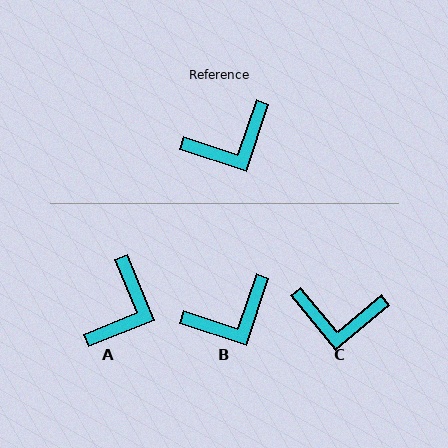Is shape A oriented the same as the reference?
No, it is off by about 41 degrees.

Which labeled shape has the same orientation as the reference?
B.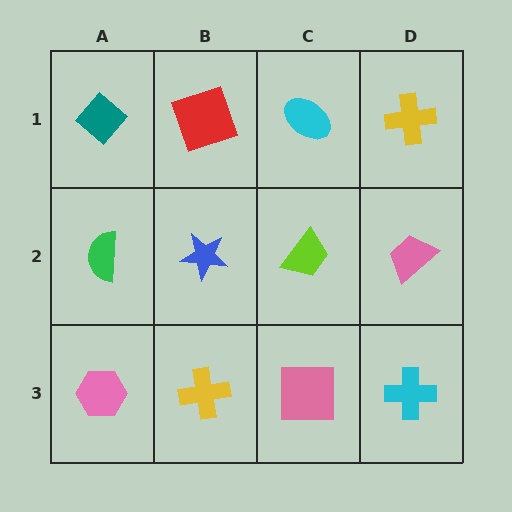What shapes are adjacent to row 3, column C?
A lime trapezoid (row 2, column C), a yellow cross (row 3, column B), a cyan cross (row 3, column D).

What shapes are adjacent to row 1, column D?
A pink trapezoid (row 2, column D), a cyan ellipse (row 1, column C).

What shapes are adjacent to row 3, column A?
A green semicircle (row 2, column A), a yellow cross (row 3, column B).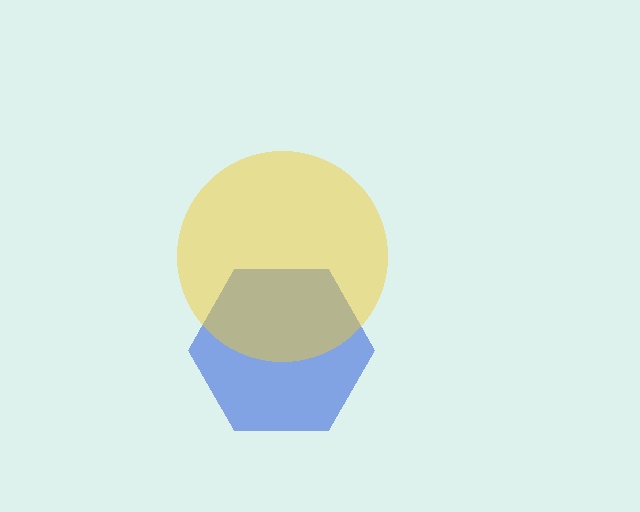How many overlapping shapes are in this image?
There are 2 overlapping shapes in the image.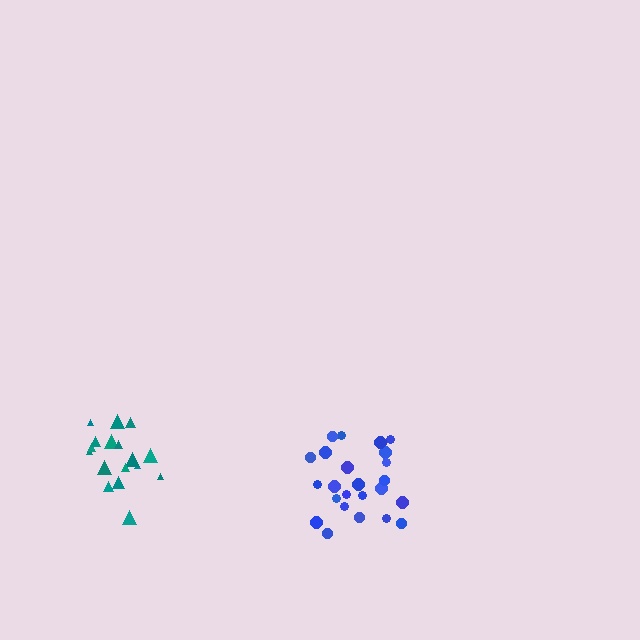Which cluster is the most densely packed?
Teal.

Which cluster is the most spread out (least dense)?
Blue.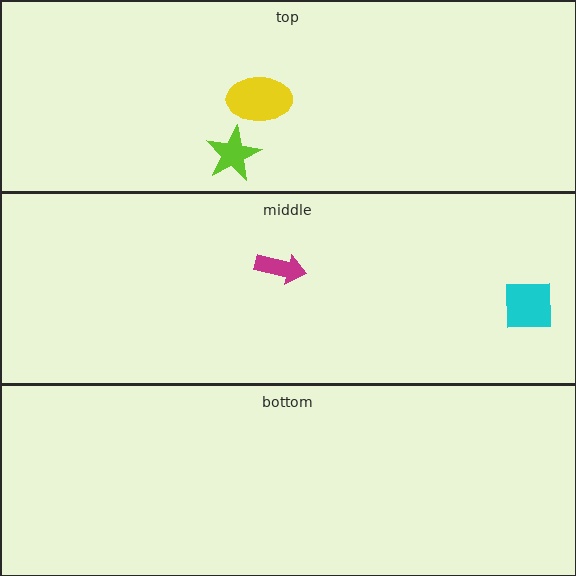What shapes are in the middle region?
The magenta arrow, the cyan square.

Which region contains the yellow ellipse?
The top region.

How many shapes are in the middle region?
2.